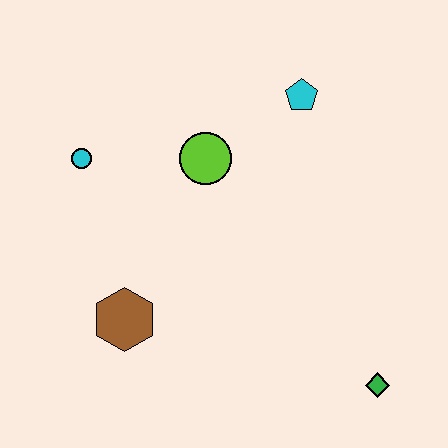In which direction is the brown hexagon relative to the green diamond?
The brown hexagon is to the left of the green diamond.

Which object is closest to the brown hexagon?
The cyan circle is closest to the brown hexagon.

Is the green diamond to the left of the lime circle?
No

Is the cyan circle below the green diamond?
No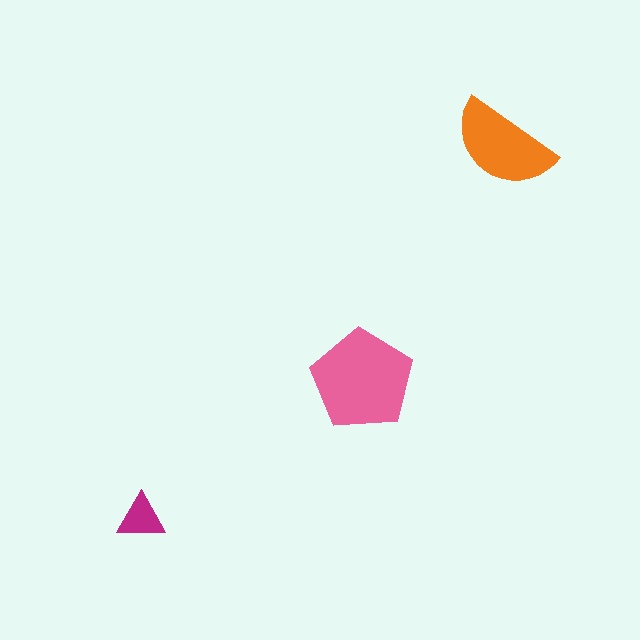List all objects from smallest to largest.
The magenta triangle, the orange semicircle, the pink pentagon.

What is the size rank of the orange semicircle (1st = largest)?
2nd.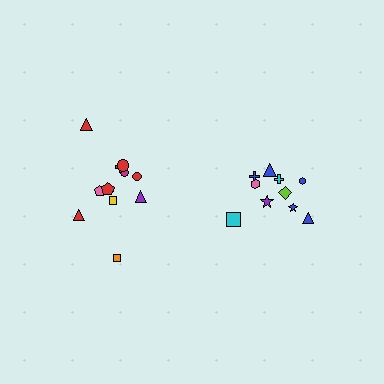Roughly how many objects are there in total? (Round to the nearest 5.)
Roughly 20 objects in total.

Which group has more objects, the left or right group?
The left group.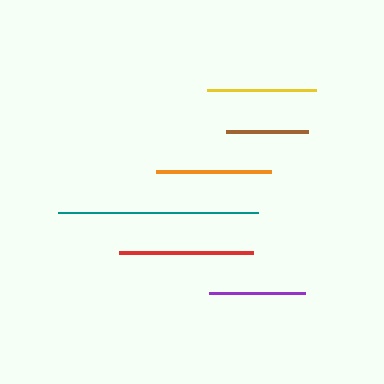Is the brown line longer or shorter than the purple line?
The purple line is longer than the brown line.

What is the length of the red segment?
The red segment is approximately 135 pixels long.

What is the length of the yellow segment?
The yellow segment is approximately 109 pixels long.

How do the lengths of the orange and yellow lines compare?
The orange and yellow lines are approximately the same length.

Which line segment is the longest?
The teal line is the longest at approximately 200 pixels.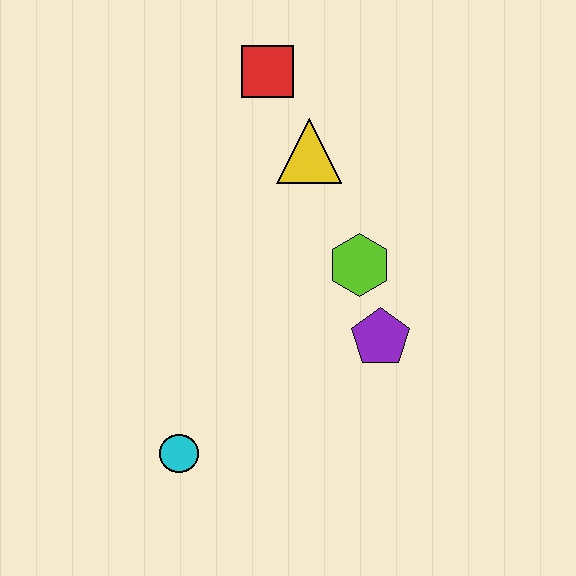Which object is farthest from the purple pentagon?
The red square is farthest from the purple pentagon.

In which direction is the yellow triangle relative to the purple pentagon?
The yellow triangle is above the purple pentagon.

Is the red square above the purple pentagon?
Yes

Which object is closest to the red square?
The yellow triangle is closest to the red square.